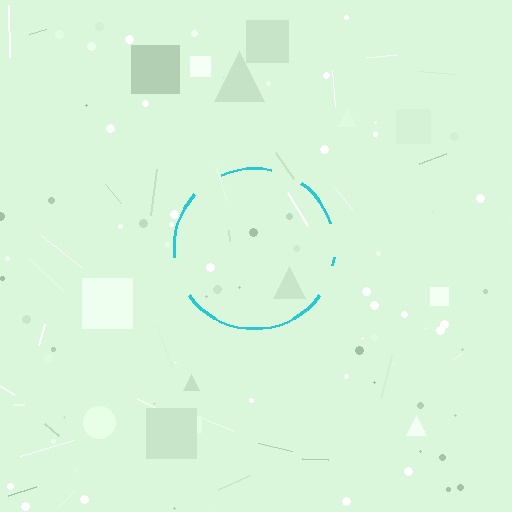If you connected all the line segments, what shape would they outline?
They would outline a circle.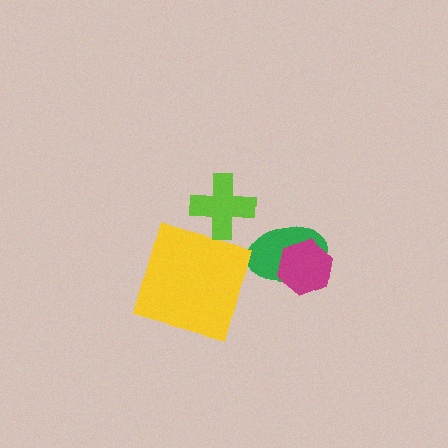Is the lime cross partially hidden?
No, no other shape covers it.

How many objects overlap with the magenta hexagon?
1 object overlaps with the magenta hexagon.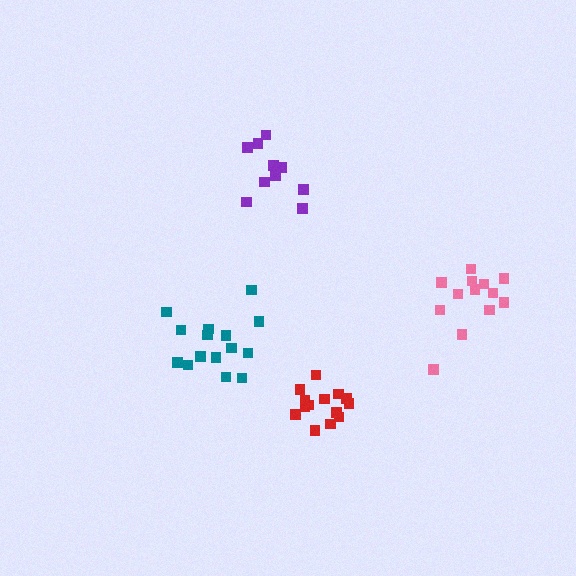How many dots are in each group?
Group 1: 14 dots, Group 2: 15 dots, Group 3: 13 dots, Group 4: 10 dots (52 total).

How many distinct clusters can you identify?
There are 4 distinct clusters.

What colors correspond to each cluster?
The clusters are colored: red, teal, pink, purple.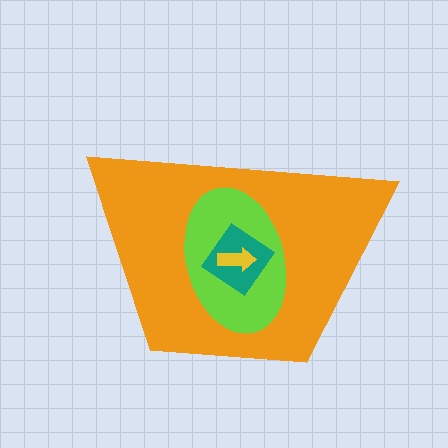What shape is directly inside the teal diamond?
The yellow arrow.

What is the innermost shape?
The yellow arrow.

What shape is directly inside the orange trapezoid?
The lime ellipse.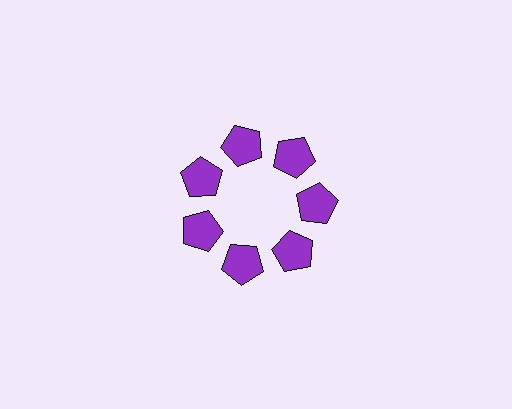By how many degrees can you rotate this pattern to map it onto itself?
The pattern maps onto itself every 51 degrees of rotation.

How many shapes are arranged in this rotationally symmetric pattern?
There are 7 shapes, arranged in 7 groups of 1.